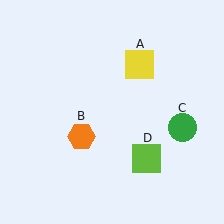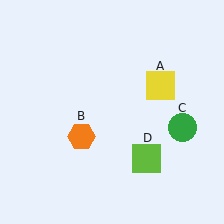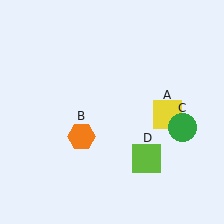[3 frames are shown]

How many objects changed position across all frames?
1 object changed position: yellow square (object A).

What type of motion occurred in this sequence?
The yellow square (object A) rotated clockwise around the center of the scene.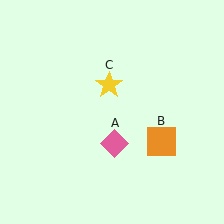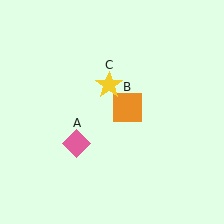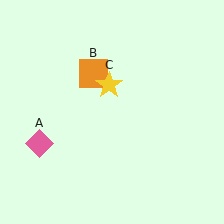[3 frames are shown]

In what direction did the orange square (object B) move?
The orange square (object B) moved up and to the left.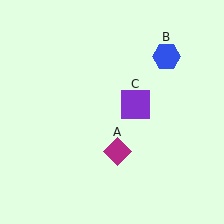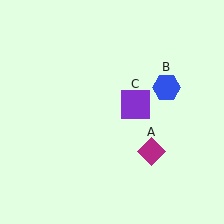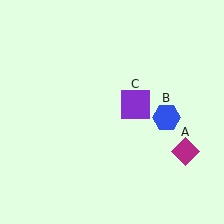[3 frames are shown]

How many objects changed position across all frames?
2 objects changed position: magenta diamond (object A), blue hexagon (object B).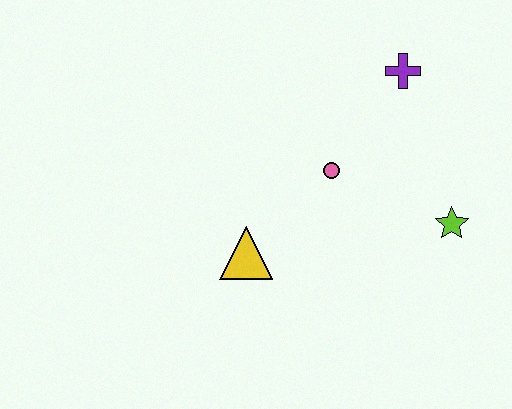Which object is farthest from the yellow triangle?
The purple cross is farthest from the yellow triangle.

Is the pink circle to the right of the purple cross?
No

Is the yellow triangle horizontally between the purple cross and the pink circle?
No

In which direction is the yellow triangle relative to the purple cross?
The yellow triangle is below the purple cross.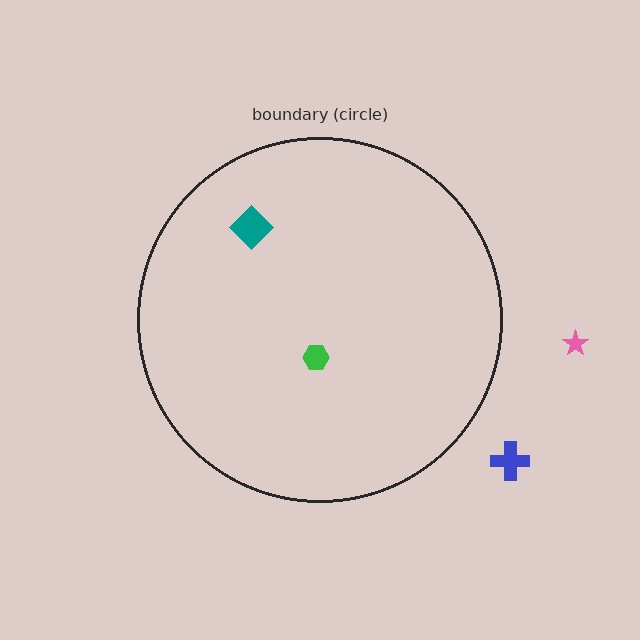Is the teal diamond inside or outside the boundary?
Inside.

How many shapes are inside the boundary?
2 inside, 2 outside.